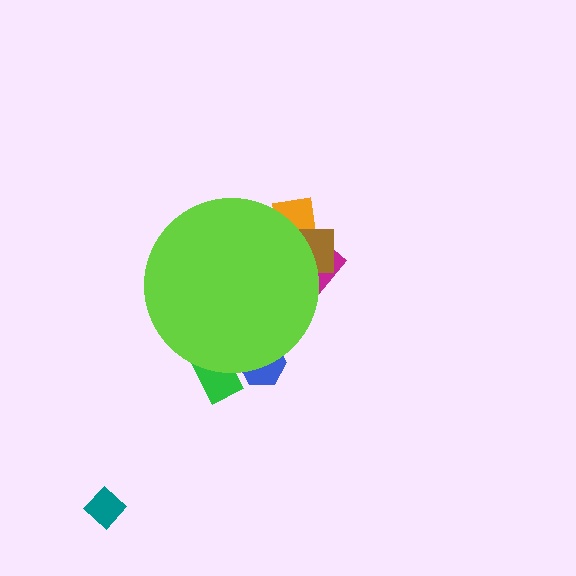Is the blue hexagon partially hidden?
Yes, the blue hexagon is partially hidden behind the lime circle.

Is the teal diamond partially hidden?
No, the teal diamond is fully visible.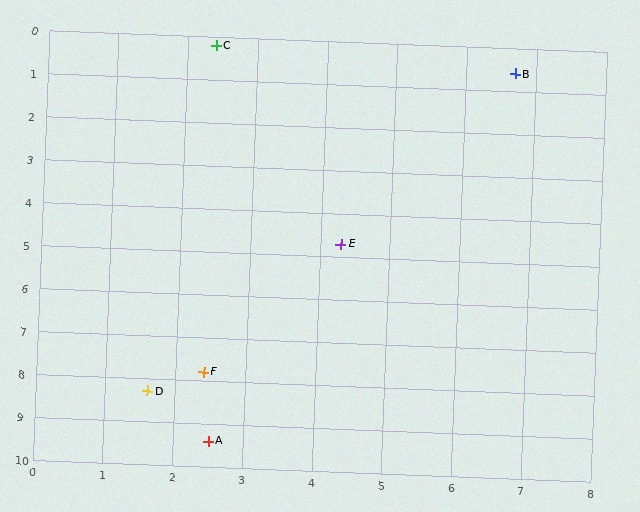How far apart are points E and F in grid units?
Points E and F are about 3.6 grid units apart.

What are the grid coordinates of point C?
Point C is at approximately (2.4, 0.2).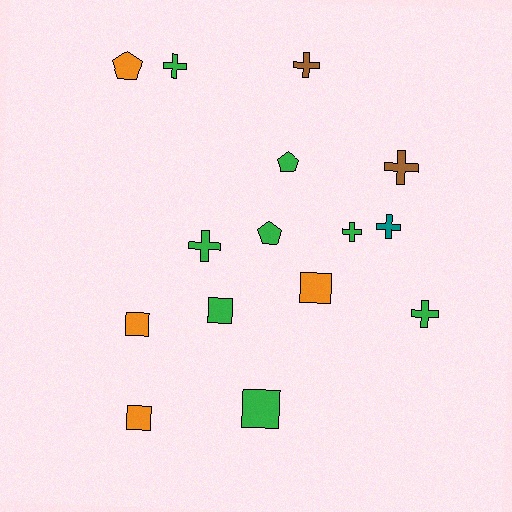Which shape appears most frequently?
Cross, with 7 objects.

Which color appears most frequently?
Green, with 8 objects.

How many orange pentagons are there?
There is 1 orange pentagon.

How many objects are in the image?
There are 15 objects.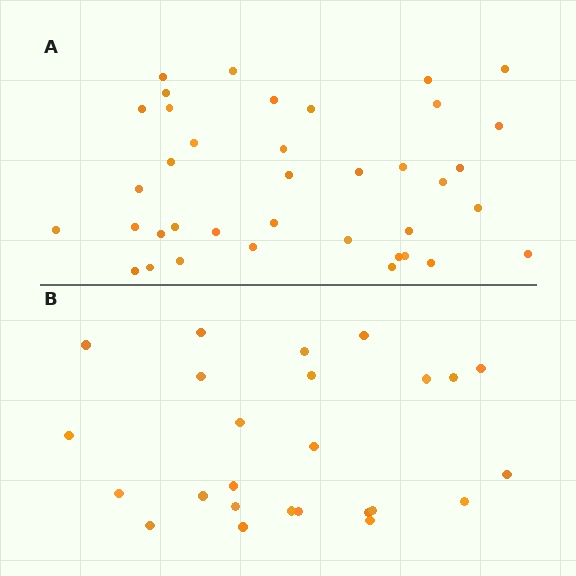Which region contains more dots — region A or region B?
Region A (the top region) has more dots.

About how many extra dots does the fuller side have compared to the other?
Region A has approximately 15 more dots than region B.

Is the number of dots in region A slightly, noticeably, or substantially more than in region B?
Region A has substantially more. The ratio is roughly 1.5 to 1.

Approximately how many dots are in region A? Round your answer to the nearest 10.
About 40 dots. (The exact count is 38, which rounds to 40.)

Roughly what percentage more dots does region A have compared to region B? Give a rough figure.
About 50% more.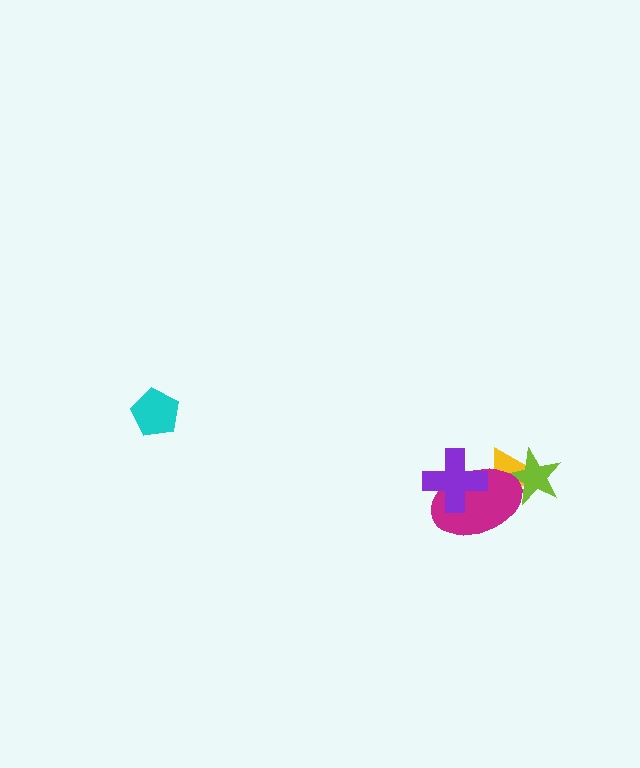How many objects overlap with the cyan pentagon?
0 objects overlap with the cyan pentagon.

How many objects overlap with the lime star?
2 objects overlap with the lime star.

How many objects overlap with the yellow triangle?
3 objects overlap with the yellow triangle.